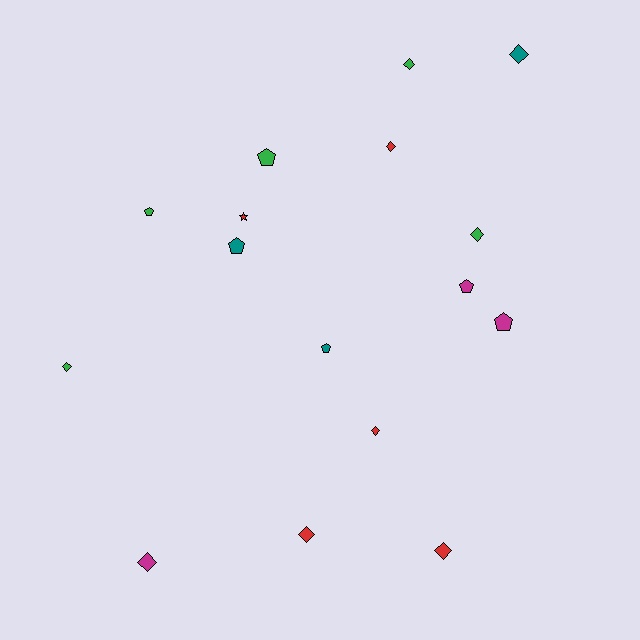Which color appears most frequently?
Red, with 5 objects.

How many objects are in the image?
There are 16 objects.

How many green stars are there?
There are no green stars.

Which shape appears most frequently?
Diamond, with 9 objects.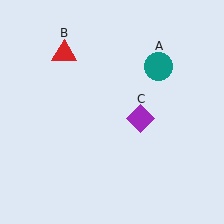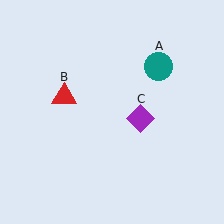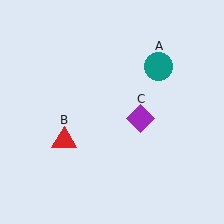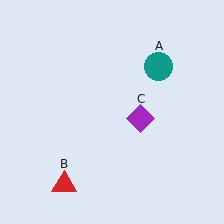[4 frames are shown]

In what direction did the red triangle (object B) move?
The red triangle (object B) moved down.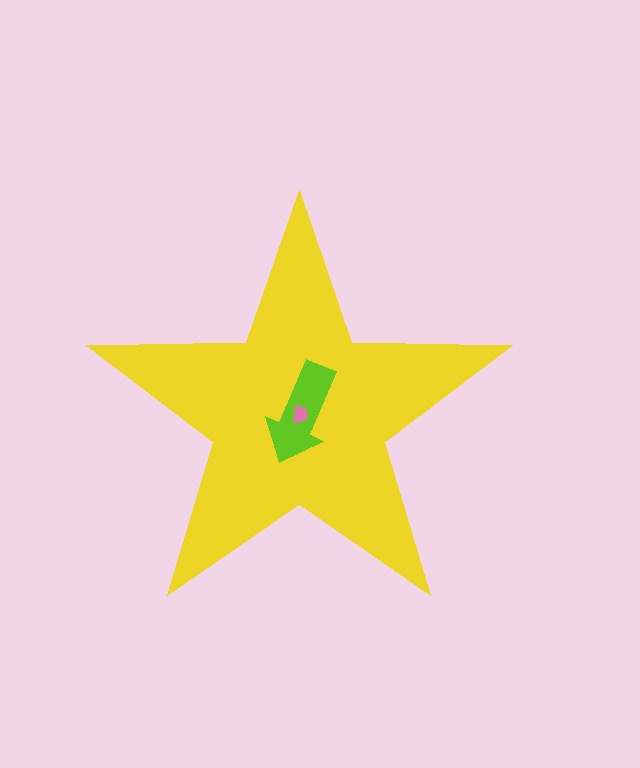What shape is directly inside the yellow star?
The lime arrow.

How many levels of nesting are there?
3.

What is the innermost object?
The pink trapezoid.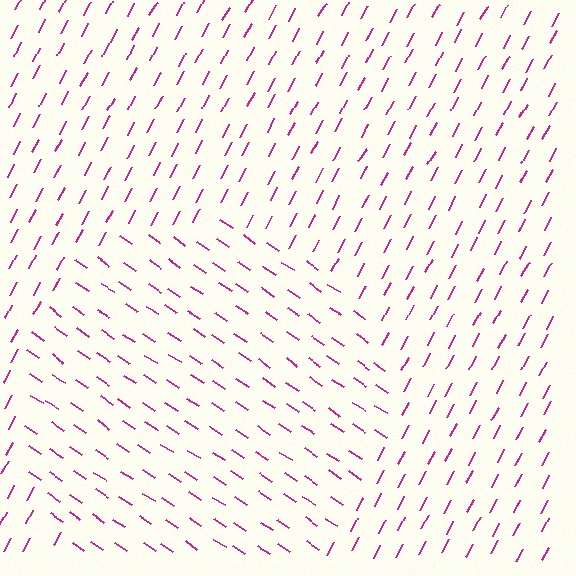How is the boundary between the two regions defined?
The boundary is defined purely by a change in line orientation (approximately 84 degrees difference). All lines are the same color and thickness.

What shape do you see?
I see a circle.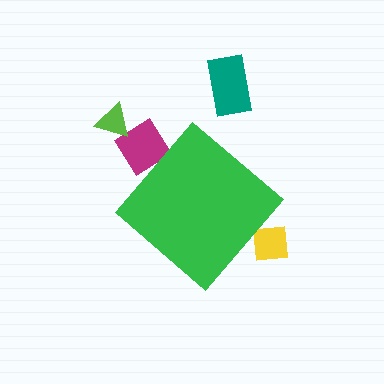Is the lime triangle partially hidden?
No, the lime triangle is fully visible.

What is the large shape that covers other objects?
A green diamond.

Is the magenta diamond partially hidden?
Yes, the magenta diamond is partially hidden behind the green diamond.